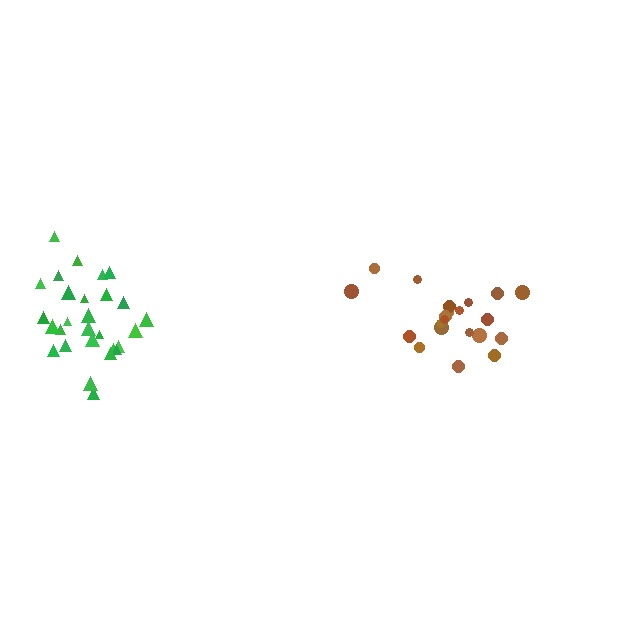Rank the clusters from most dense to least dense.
brown, green.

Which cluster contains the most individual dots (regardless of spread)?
Green (29).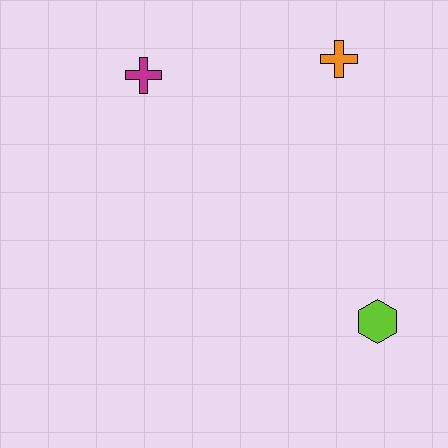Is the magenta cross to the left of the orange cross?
Yes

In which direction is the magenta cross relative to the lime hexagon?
The magenta cross is above the lime hexagon.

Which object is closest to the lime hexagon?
The orange cross is closest to the lime hexagon.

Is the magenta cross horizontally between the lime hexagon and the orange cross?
No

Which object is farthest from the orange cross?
The lime hexagon is farthest from the orange cross.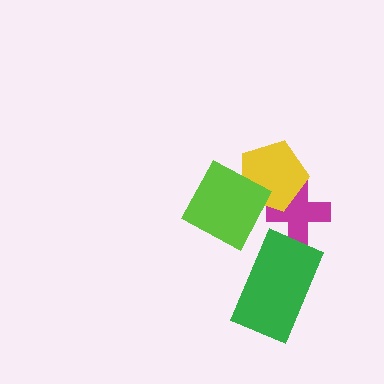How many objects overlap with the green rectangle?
0 objects overlap with the green rectangle.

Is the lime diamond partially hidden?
No, no other shape covers it.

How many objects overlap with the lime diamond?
1 object overlaps with the lime diamond.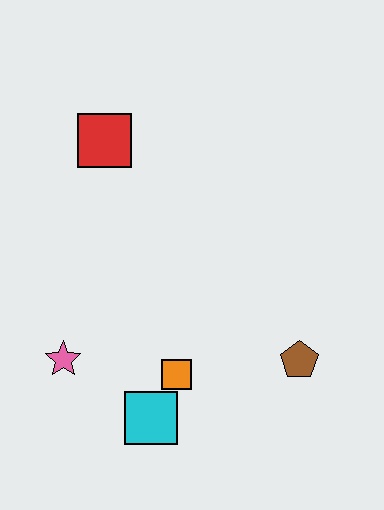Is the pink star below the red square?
Yes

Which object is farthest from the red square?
The brown pentagon is farthest from the red square.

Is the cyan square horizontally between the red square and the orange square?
Yes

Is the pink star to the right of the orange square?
No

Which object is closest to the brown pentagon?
The orange square is closest to the brown pentagon.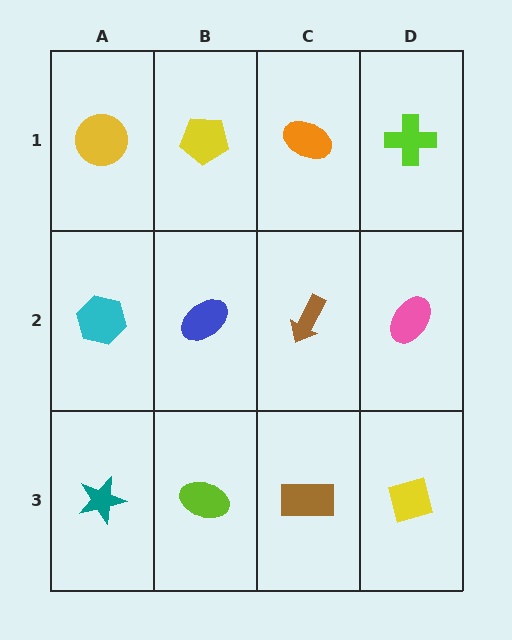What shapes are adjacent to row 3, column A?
A cyan hexagon (row 2, column A), a lime ellipse (row 3, column B).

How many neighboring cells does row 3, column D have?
2.